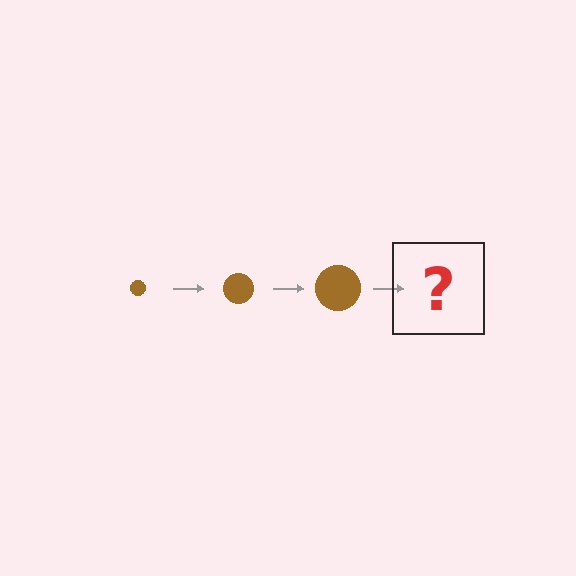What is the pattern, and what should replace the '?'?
The pattern is that the circle gets progressively larger each step. The '?' should be a brown circle, larger than the previous one.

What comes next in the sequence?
The next element should be a brown circle, larger than the previous one.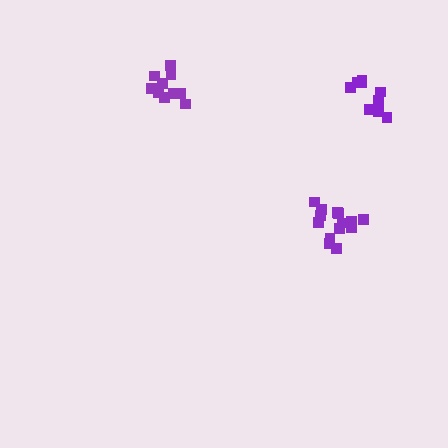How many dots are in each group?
Group 1: 14 dots, Group 2: 9 dots, Group 3: 10 dots (33 total).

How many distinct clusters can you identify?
There are 3 distinct clusters.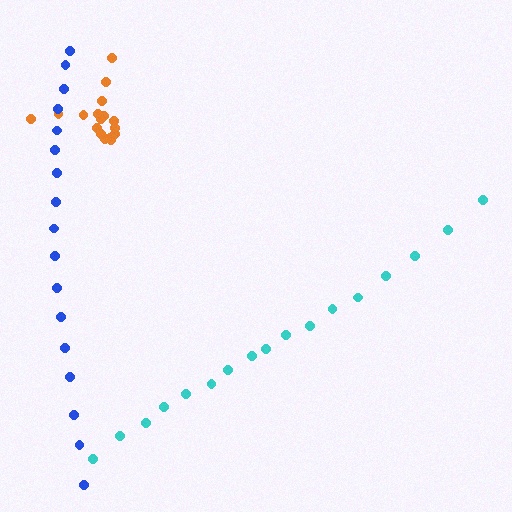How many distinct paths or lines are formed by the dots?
There are 3 distinct paths.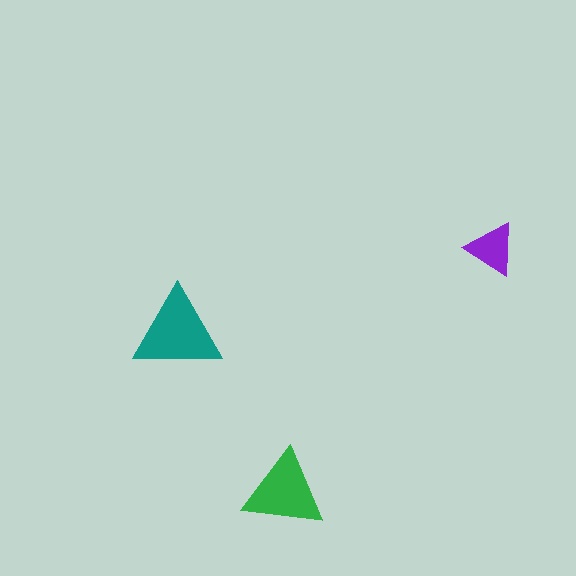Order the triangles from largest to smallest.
the teal one, the green one, the purple one.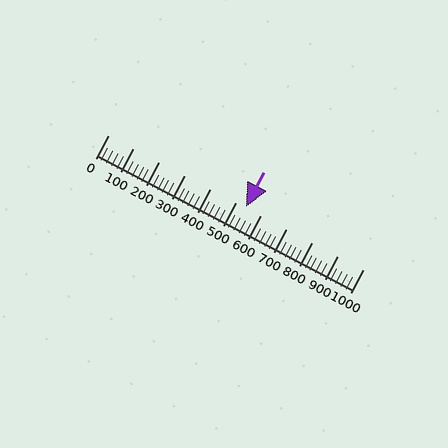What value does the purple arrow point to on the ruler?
The purple arrow points to approximately 540.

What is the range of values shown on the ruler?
The ruler shows values from 0 to 1000.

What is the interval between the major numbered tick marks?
The major tick marks are spaced 100 units apart.